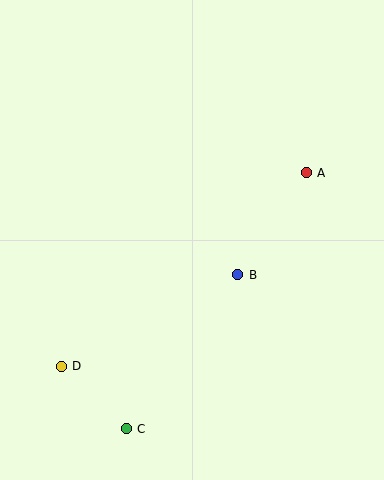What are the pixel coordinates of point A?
Point A is at (306, 173).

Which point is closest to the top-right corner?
Point A is closest to the top-right corner.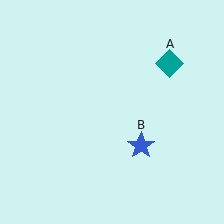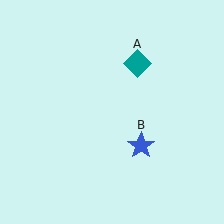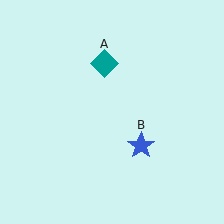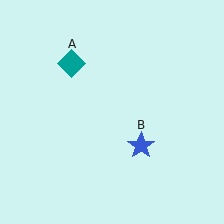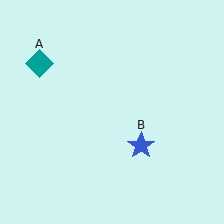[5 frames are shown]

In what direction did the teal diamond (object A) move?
The teal diamond (object A) moved left.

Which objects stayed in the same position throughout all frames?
Blue star (object B) remained stationary.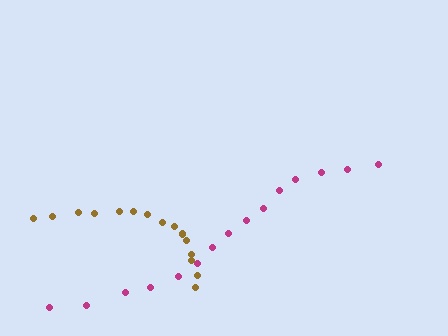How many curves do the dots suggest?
There are 2 distinct paths.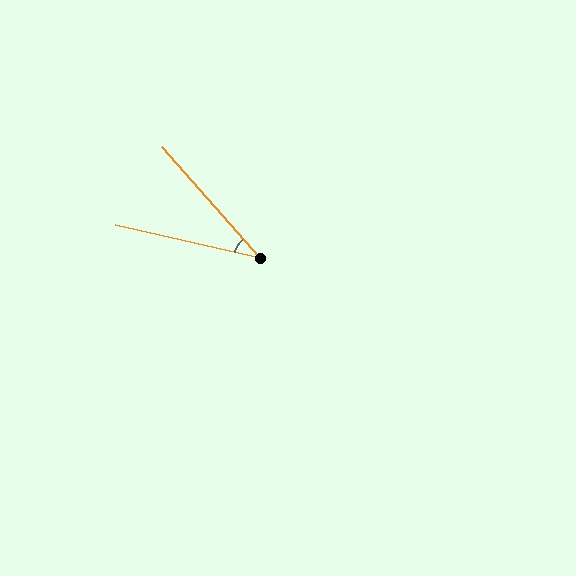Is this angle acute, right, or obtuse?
It is acute.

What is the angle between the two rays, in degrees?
Approximately 36 degrees.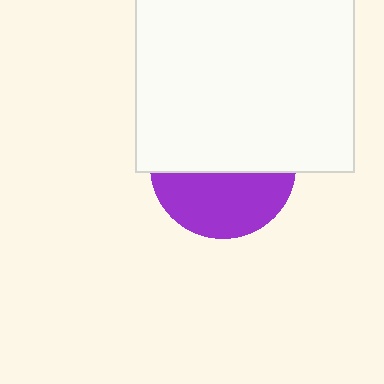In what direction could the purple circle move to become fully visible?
The purple circle could move down. That would shift it out from behind the white square entirely.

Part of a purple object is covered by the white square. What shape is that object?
It is a circle.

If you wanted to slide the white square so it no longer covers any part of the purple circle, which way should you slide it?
Slide it up — that is the most direct way to separate the two shapes.